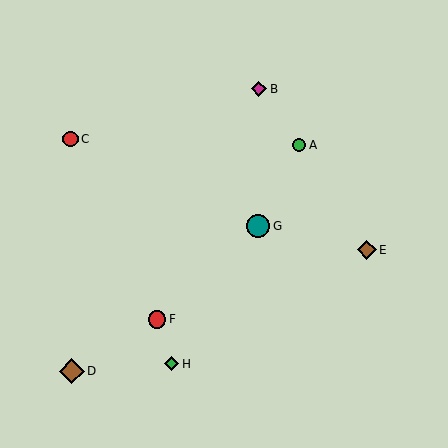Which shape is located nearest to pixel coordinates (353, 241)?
The brown diamond (labeled E) at (367, 250) is nearest to that location.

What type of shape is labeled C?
Shape C is a red circle.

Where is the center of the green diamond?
The center of the green diamond is at (172, 364).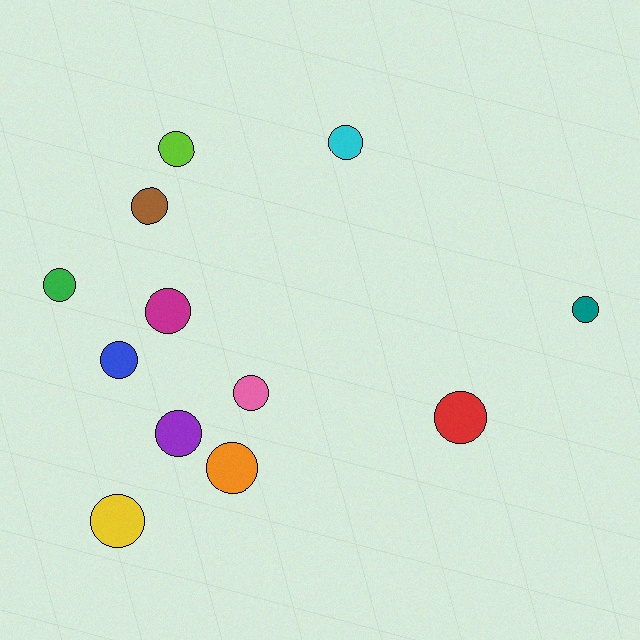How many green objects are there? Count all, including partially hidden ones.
There is 1 green object.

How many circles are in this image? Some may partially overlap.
There are 12 circles.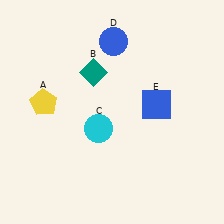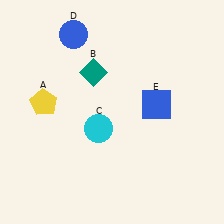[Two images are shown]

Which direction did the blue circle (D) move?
The blue circle (D) moved left.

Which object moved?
The blue circle (D) moved left.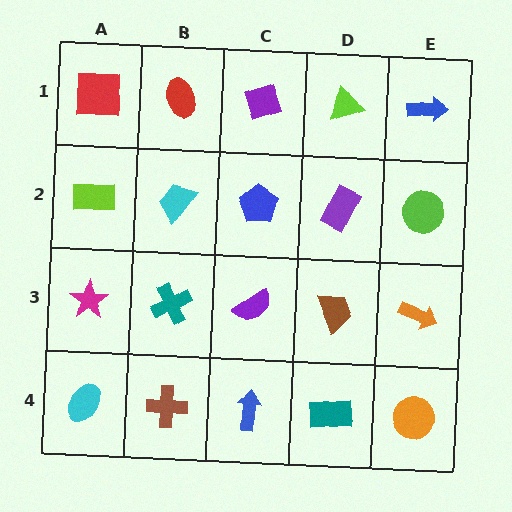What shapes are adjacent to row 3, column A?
A lime rectangle (row 2, column A), a cyan ellipse (row 4, column A), a teal cross (row 3, column B).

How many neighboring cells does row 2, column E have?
3.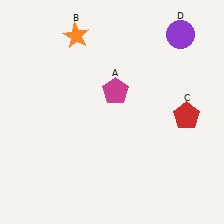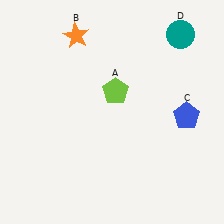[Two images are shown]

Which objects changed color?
A changed from magenta to lime. C changed from red to blue. D changed from purple to teal.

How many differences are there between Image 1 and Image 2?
There are 3 differences between the two images.